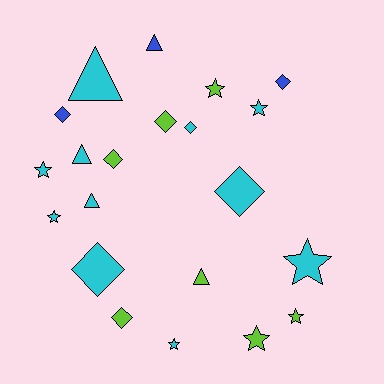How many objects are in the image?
There are 21 objects.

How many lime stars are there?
There are 3 lime stars.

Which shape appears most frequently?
Diamond, with 8 objects.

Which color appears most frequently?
Cyan, with 11 objects.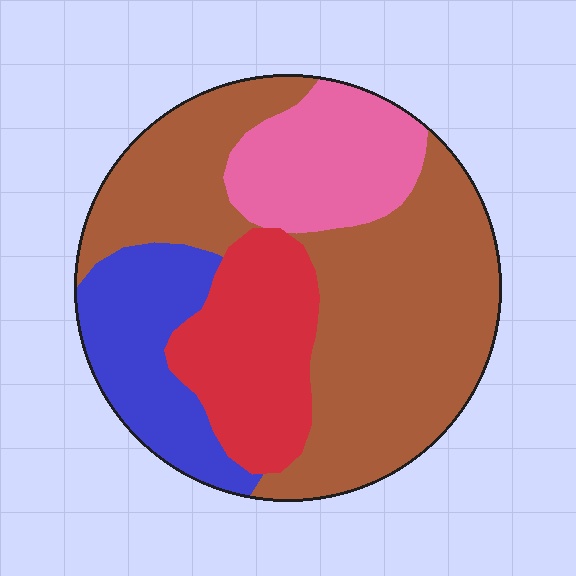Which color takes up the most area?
Brown, at roughly 50%.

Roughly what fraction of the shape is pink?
Pink takes up about one sixth (1/6) of the shape.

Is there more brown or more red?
Brown.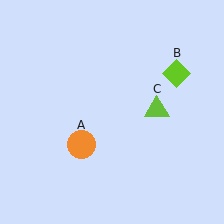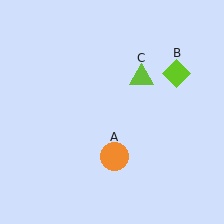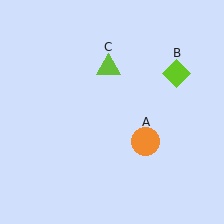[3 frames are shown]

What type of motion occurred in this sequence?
The orange circle (object A), lime triangle (object C) rotated counterclockwise around the center of the scene.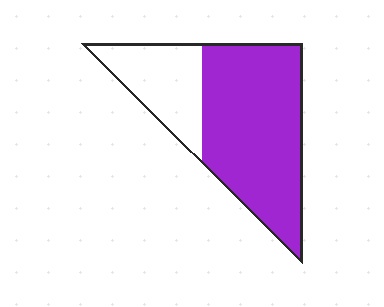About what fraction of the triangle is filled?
About two thirds (2/3).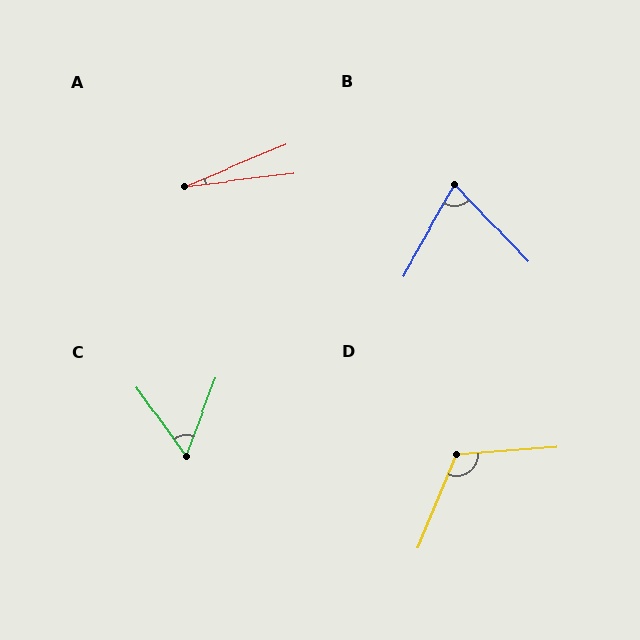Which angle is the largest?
D, at approximately 116 degrees.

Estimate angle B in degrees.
Approximately 74 degrees.